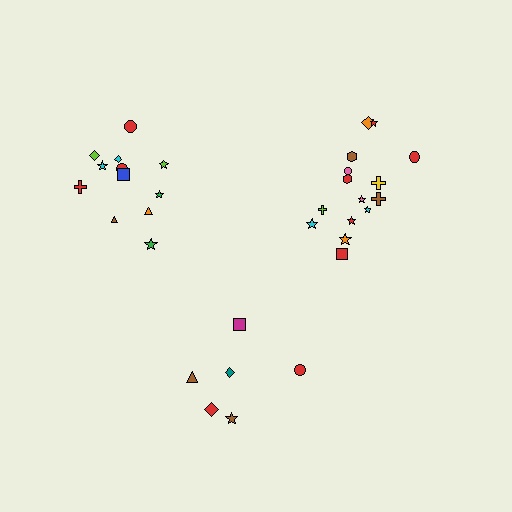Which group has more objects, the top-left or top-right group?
The top-right group.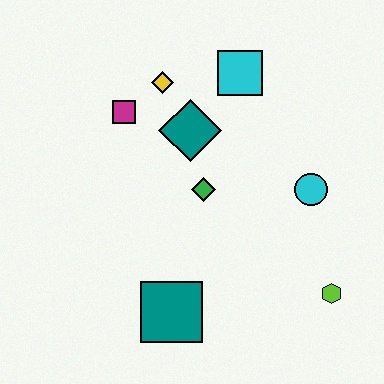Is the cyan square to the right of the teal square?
Yes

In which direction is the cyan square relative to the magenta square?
The cyan square is to the right of the magenta square.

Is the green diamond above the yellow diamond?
No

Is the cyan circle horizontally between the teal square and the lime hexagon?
Yes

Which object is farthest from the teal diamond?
The lime hexagon is farthest from the teal diamond.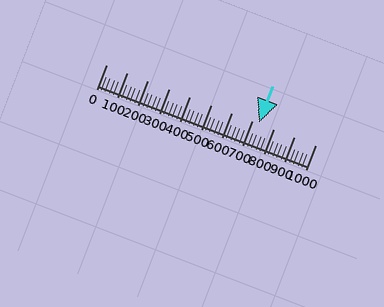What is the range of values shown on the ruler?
The ruler shows values from 0 to 1000.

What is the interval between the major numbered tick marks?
The major tick marks are spaced 100 units apart.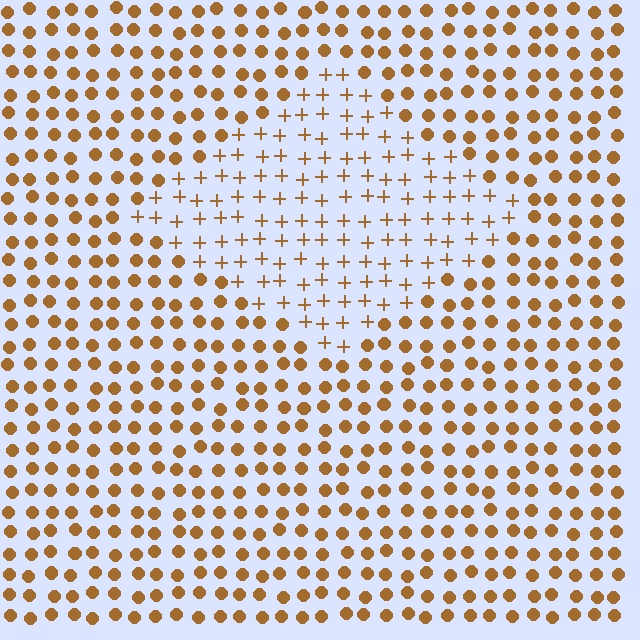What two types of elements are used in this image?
The image uses plus signs inside the diamond region and circles outside it.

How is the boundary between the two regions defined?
The boundary is defined by a change in element shape: plus signs inside vs. circles outside. All elements share the same color and spacing.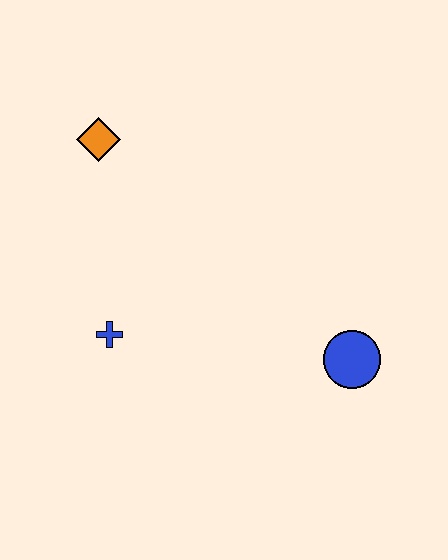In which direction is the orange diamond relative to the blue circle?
The orange diamond is to the left of the blue circle.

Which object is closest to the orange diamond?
The blue cross is closest to the orange diamond.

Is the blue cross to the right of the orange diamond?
Yes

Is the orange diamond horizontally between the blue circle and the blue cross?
No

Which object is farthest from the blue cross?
The blue circle is farthest from the blue cross.